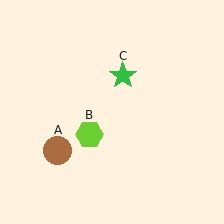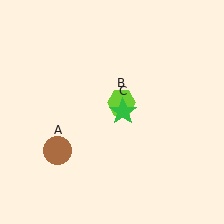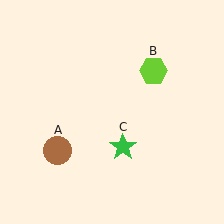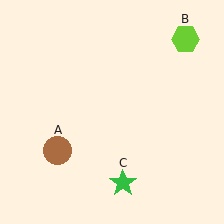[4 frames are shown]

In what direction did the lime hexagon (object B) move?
The lime hexagon (object B) moved up and to the right.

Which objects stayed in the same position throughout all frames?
Brown circle (object A) remained stationary.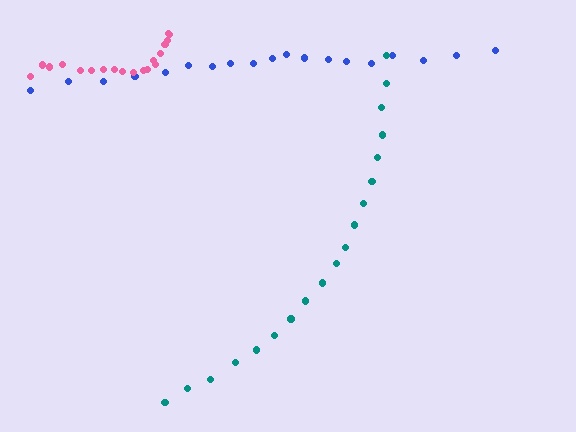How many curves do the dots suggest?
There are 3 distinct paths.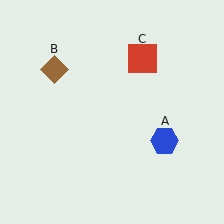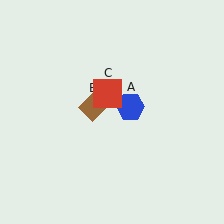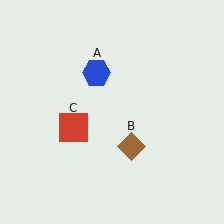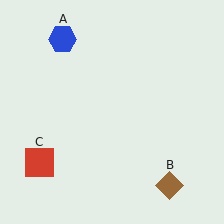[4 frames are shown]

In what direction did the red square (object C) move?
The red square (object C) moved down and to the left.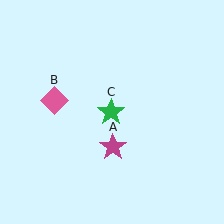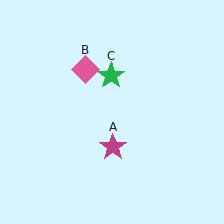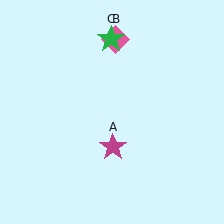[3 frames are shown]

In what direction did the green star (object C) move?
The green star (object C) moved up.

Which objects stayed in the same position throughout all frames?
Magenta star (object A) remained stationary.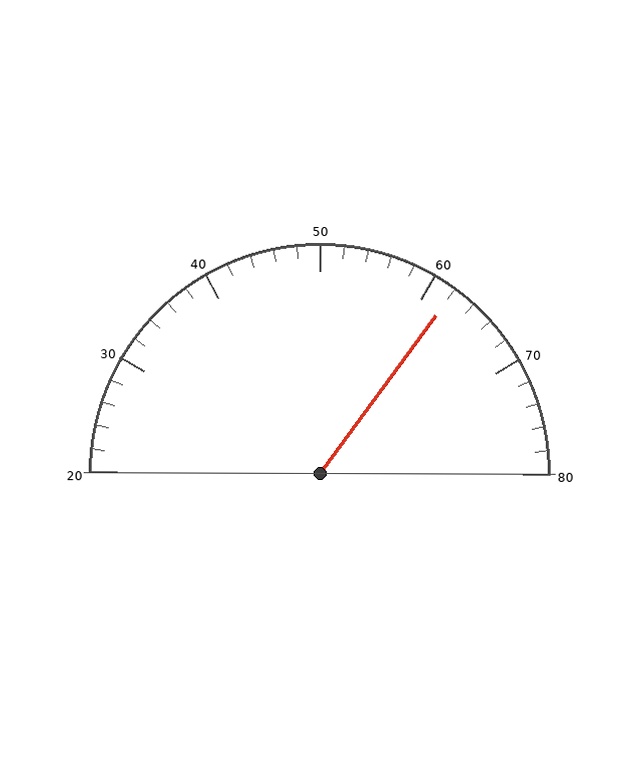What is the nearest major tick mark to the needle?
The nearest major tick mark is 60.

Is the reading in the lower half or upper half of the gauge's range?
The reading is in the upper half of the range (20 to 80).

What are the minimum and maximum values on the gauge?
The gauge ranges from 20 to 80.